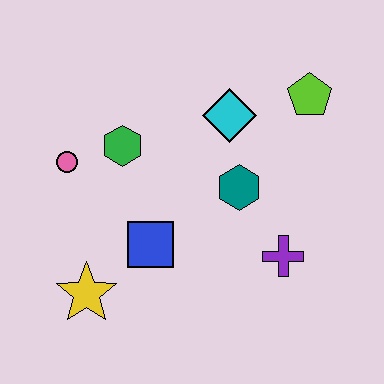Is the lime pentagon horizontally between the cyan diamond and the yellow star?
No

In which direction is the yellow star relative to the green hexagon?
The yellow star is below the green hexagon.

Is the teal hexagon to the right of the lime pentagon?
No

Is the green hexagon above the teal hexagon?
Yes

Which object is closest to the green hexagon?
The pink circle is closest to the green hexagon.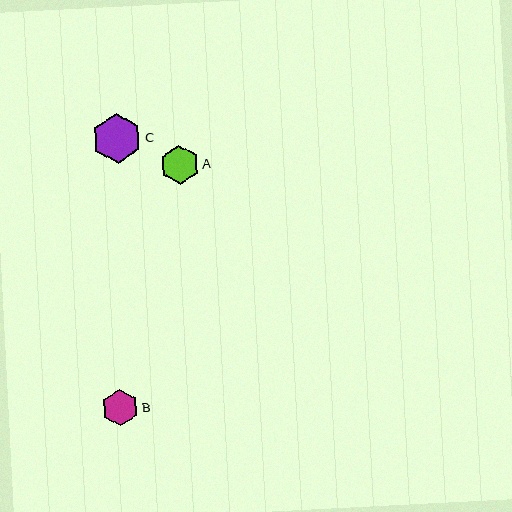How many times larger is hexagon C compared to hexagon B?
Hexagon C is approximately 1.3 times the size of hexagon B.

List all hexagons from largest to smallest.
From largest to smallest: C, A, B.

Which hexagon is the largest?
Hexagon C is the largest with a size of approximately 49 pixels.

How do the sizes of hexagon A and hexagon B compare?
Hexagon A and hexagon B are approximately the same size.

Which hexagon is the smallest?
Hexagon B is the smallest with a size of approximately 37 pixels.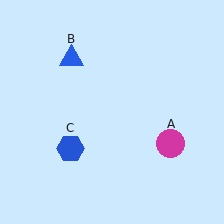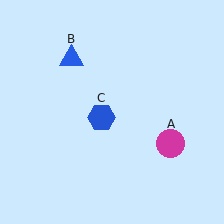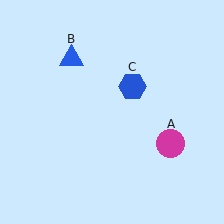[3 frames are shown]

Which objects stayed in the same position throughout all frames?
Magenta circle (object A) and blue triangle (object B) remained stationary.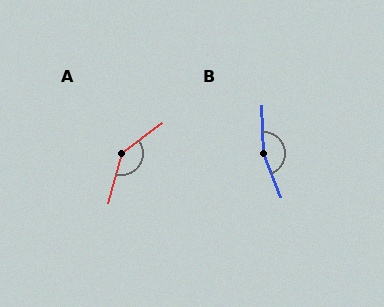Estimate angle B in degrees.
Approximately 160 degrees.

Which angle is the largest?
B, at approximately 160 degrees.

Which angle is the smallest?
A, at approximately 143 degrees.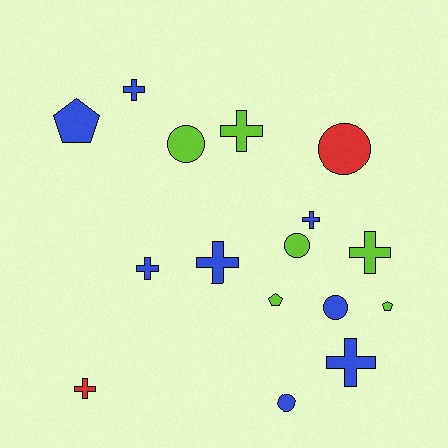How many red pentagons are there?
There are no red pentagons.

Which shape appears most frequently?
Cross, with 8 objects.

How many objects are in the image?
There are 16 objects.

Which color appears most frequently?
Blue, with 8 objects.